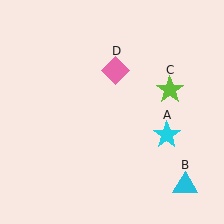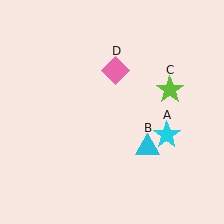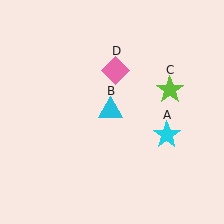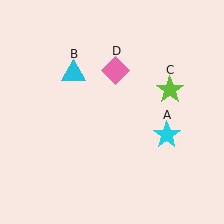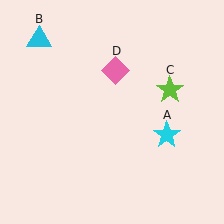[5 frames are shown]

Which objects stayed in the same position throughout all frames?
Cyan star (object A) and lime star (object C) and pink diamond (object D) remained stationary.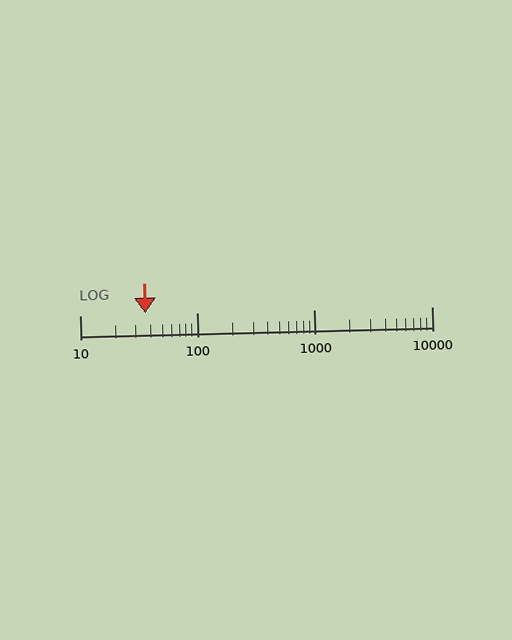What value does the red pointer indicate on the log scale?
The pointer indicates approximately 36.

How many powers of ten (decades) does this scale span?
The scale spans 3 decades, from 10 to 10000.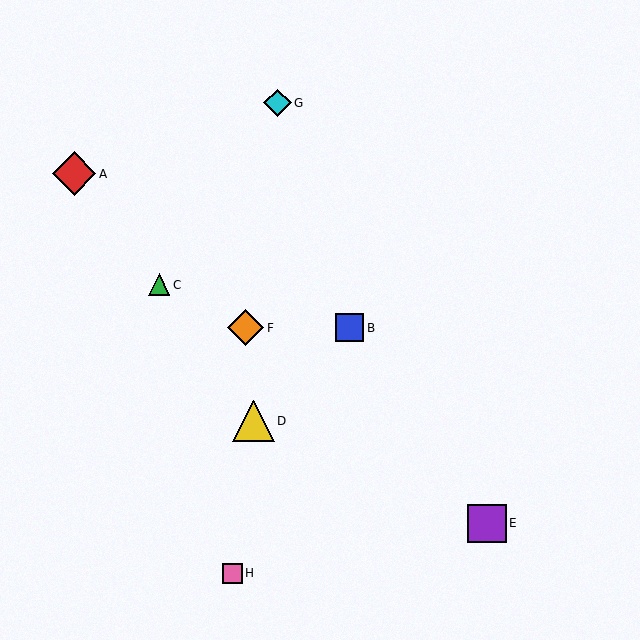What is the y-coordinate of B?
Object B is at y≈328.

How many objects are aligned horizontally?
2 objects (B, F) are aligned horizontally.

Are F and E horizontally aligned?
No, F is at y≈328 and E is at y≈523.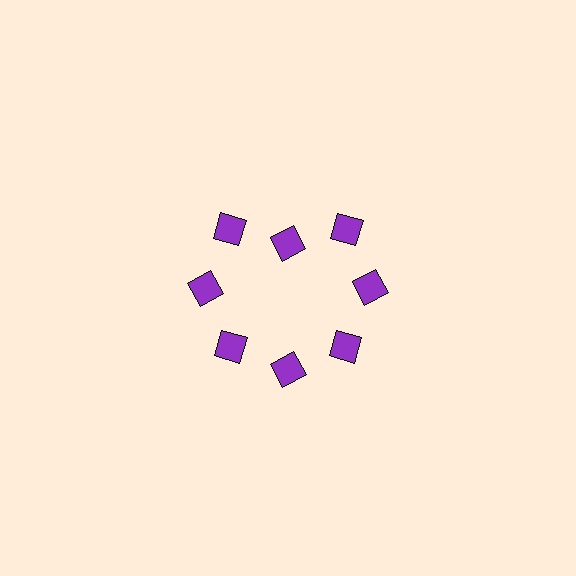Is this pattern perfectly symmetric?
No. The 8 purple diamonds are arranged in a ring, but one element near the 12 o'clock position is pulled inward toward the center, breaking the 8-fold rotational symmetry.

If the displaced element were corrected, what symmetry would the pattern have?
It would have 8-fold rotational symmetry — the pattern would map onto itself every 45 degrees.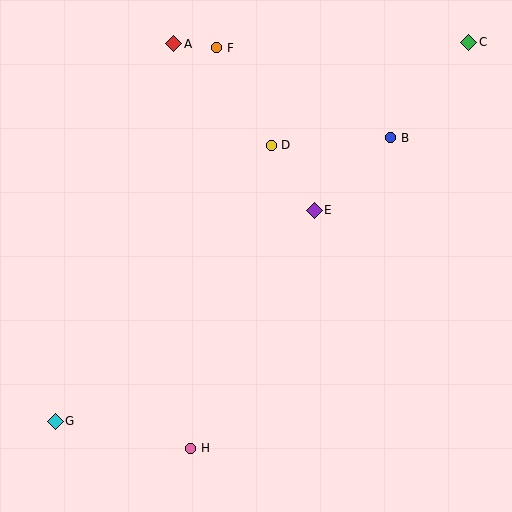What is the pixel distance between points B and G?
The distance between B and G is 439 pixels.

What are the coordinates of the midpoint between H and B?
The midpoint between H and B is at (291, 293).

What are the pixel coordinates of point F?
Point F is at (217, 48).